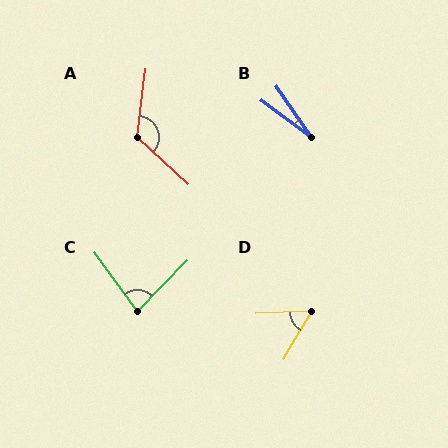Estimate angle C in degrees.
Approximately 80 degrees.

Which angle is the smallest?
B, at approximately 19 degrees.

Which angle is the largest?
A, at approximately 125 degrees.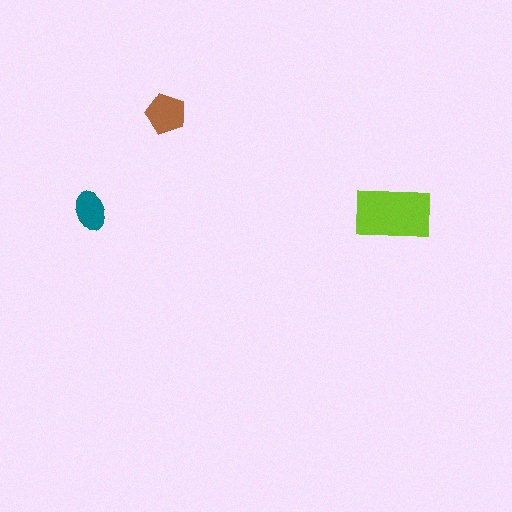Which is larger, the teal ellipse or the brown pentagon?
The brown pentagon.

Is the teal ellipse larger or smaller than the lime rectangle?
Smaller.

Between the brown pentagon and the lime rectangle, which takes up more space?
The lime rectangle.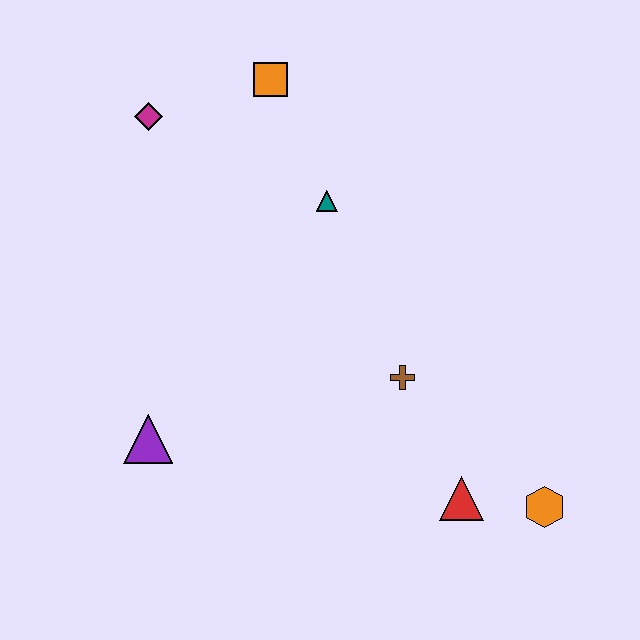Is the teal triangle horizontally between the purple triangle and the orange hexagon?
Yes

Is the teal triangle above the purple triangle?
Yes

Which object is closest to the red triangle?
The orange hexagon is closest to the red triangle.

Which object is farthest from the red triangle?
The magenta diamond is farthest from the red triangle.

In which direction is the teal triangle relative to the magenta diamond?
The teal triangle is to the right of the magenta diamond.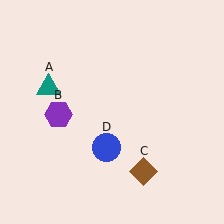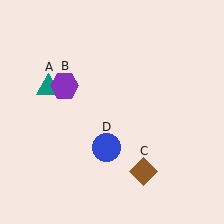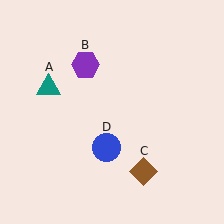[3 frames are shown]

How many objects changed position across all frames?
1 object changed position: purple hexagon (object B).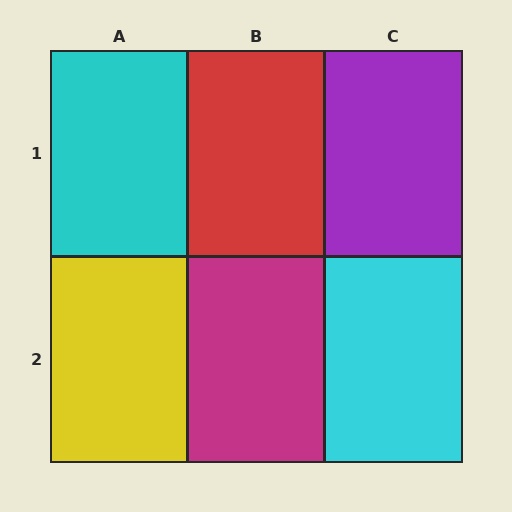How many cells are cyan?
2 cells are cyan.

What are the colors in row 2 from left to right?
Yellow, magenta, cyan.